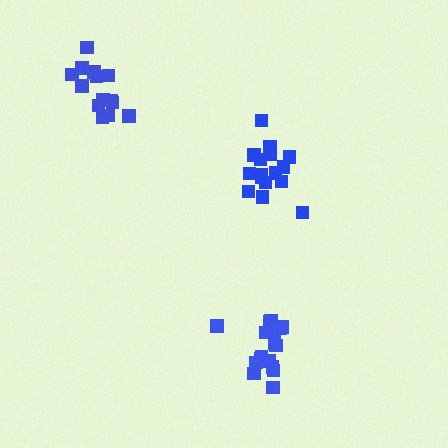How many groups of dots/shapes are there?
There are 3 groups.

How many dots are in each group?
Group 1: 16 dots, Group 2: 17 dots, Group 3: 14 dots (47 total).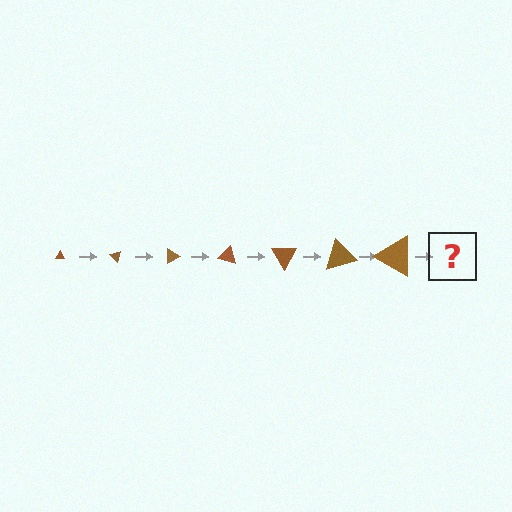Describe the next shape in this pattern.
It should be a triangle, larger than the previous one and rotated 315 degrees from the start.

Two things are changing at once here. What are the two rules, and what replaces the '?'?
The two rules are that the triangle grows larger each step and it rotates 45 degrees each step. The '?' should be a triangle, larger than the previous one and rotated 315 degrees from the start.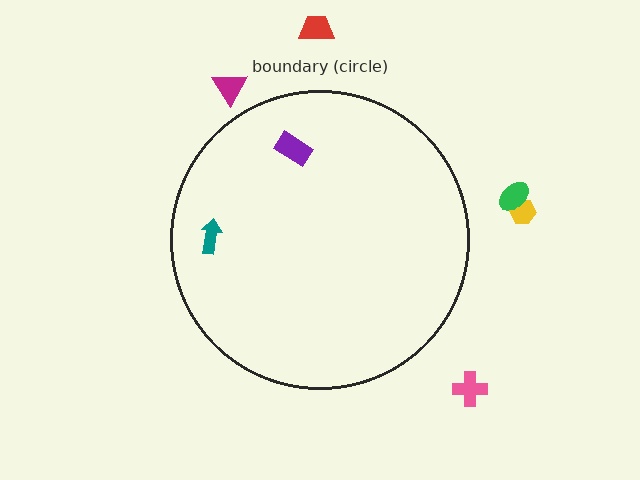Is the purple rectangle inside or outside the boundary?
Inside.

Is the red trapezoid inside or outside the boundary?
Outside.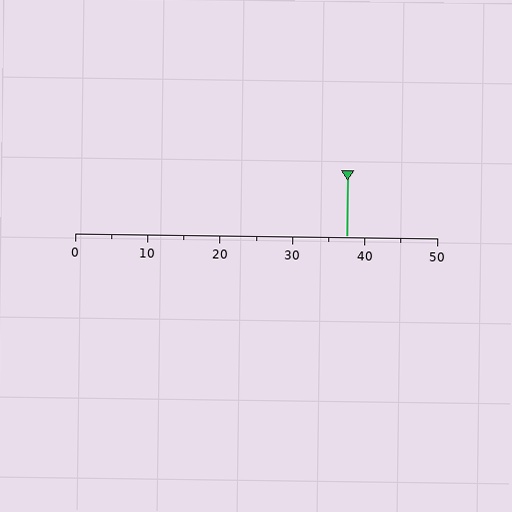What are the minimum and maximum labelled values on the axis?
The axis runs from 0 to 50.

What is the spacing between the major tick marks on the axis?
The major ticks are spaced 10 apart.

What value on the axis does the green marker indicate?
The marker indicates approximately 37.5.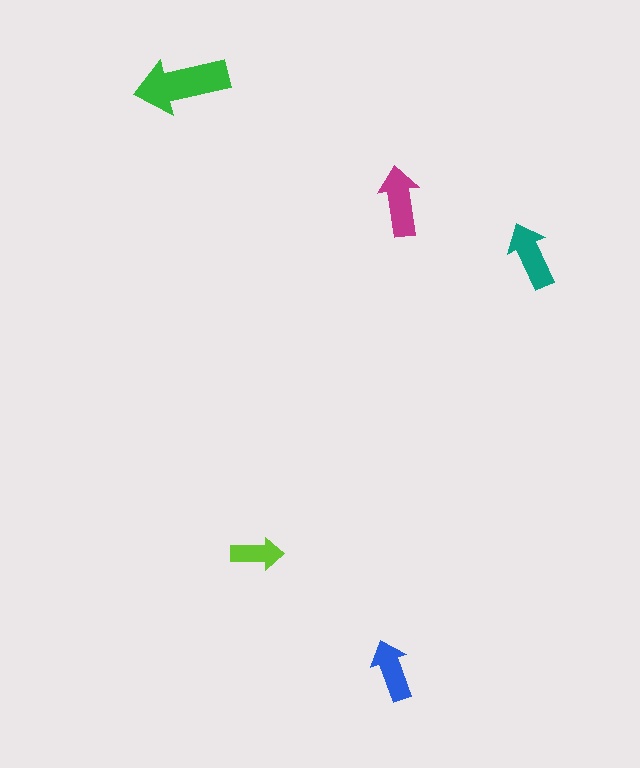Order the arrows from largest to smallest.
the green one, the magenta one, the teal one, the blue one, the lime one.